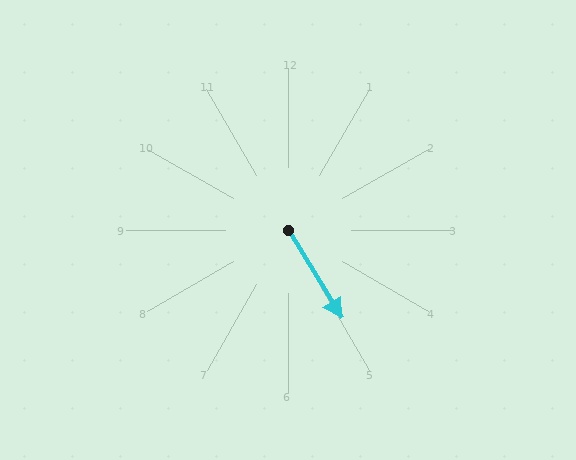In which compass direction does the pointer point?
Southeast.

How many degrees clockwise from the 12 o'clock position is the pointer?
Approximately 149 degrees.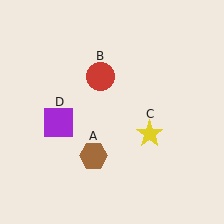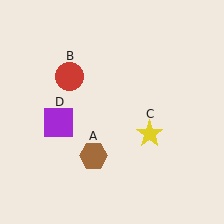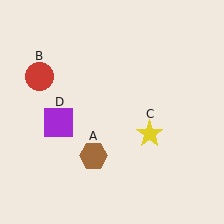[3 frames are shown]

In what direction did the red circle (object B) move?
The red circle (object B) moved left.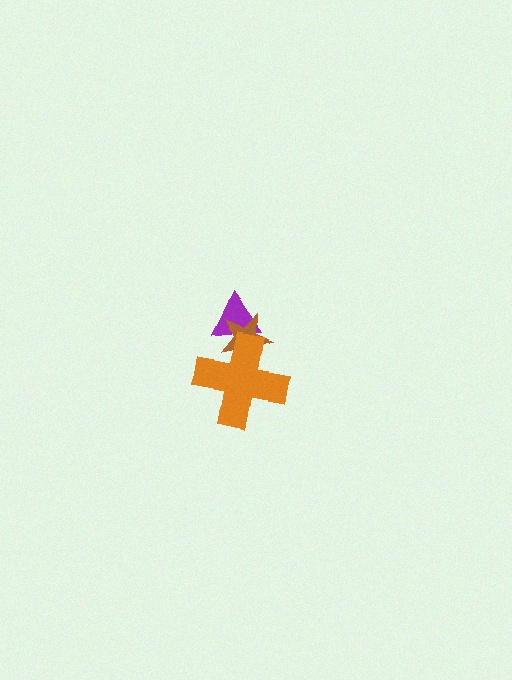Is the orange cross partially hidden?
No, no other shape covers it.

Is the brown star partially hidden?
Yes, it is partially covered by another shape.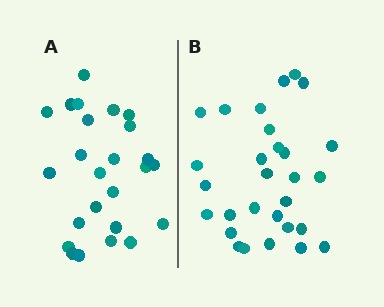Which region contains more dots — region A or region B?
Region B (the right region) has more dots.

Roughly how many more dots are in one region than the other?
Region B has about 4 more dots than region A.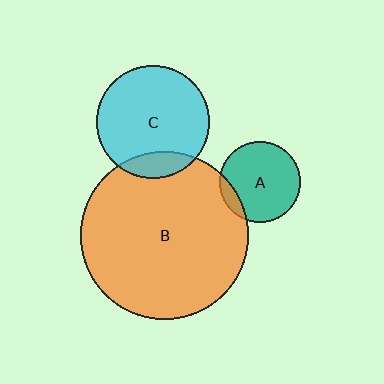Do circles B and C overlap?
Yes.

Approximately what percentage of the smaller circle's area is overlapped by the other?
Approximately 15%.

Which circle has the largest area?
Circle B (orange).